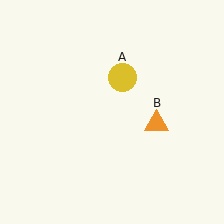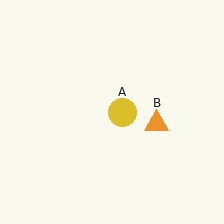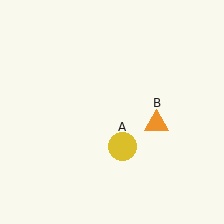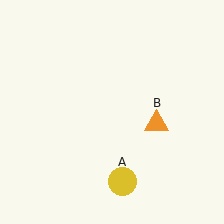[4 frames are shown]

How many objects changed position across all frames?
1 object changed position: yellow circle (object A).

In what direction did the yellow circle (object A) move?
The yellow circle (object A) moved down.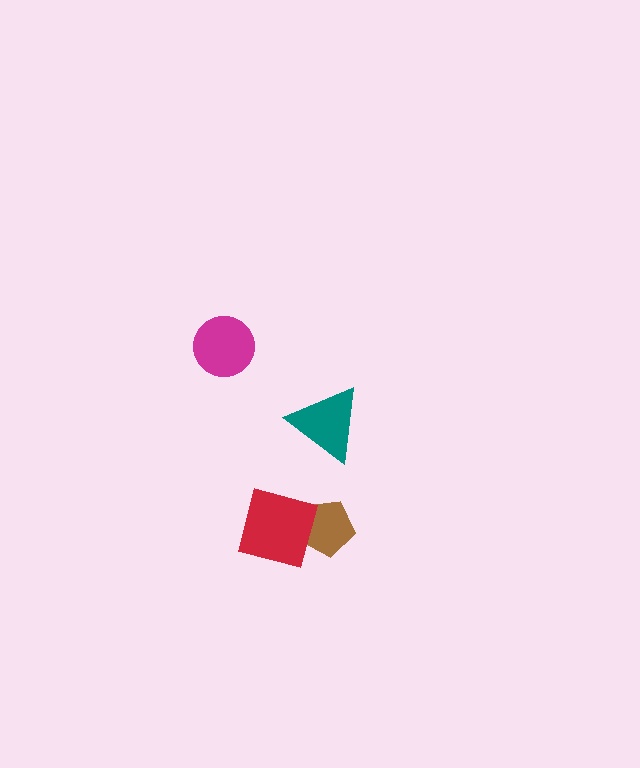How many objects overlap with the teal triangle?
0 objects overlap with the teal triangle.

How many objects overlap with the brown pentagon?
1 object overlaps with the brown pentagon.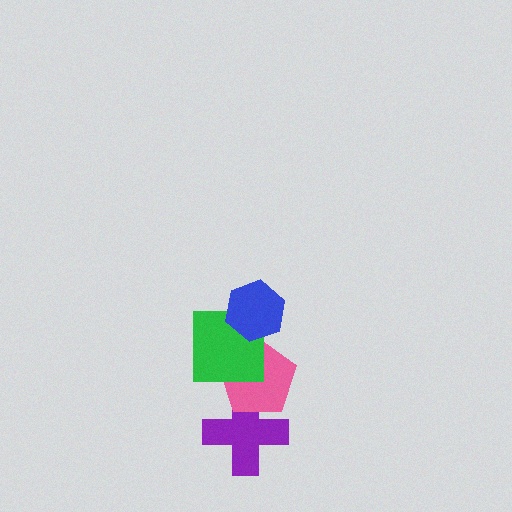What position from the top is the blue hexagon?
The blue hexagon is 1st from the top.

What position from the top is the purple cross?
The purple cross is 4th from the top.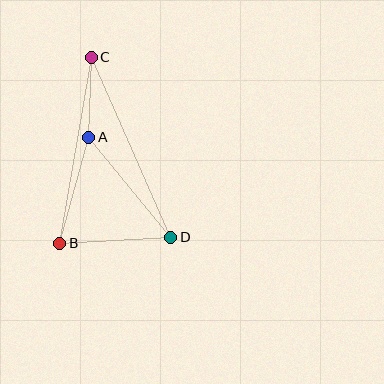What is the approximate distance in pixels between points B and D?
The distance between B and D is approximately 111 pixels.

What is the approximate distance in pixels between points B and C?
The distance between B and C is approximately 189 pixels.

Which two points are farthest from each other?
Points C and D are farthest from each other.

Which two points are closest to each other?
Points A and C are closest to each other.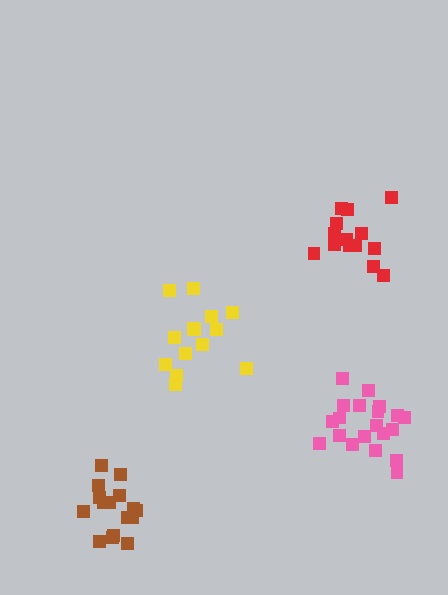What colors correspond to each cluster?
The clusters are colored: red, yellow, brown, pink.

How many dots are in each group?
Group 1: 14 dots, Group 2: 14 dots, Group 3: 17 dots, Group 4: 20 dots (65 total).